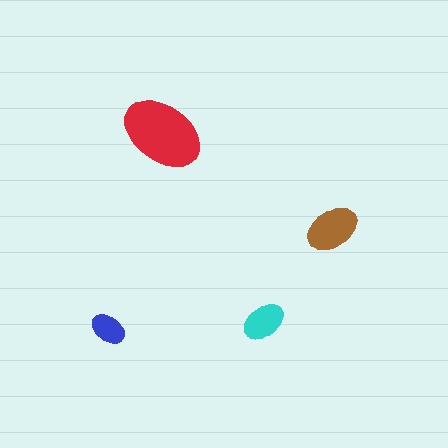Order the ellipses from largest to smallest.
the red one, the brown one, the cyan one, the blue one.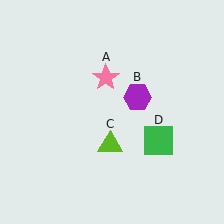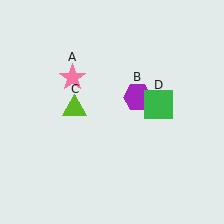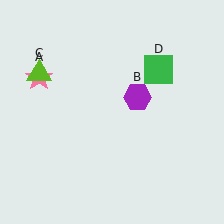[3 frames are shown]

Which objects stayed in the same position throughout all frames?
Purple hexagon (object B) remained stationary.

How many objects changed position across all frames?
3 objects changed position: pink star (object A), lime triangle (object C), green square (object D).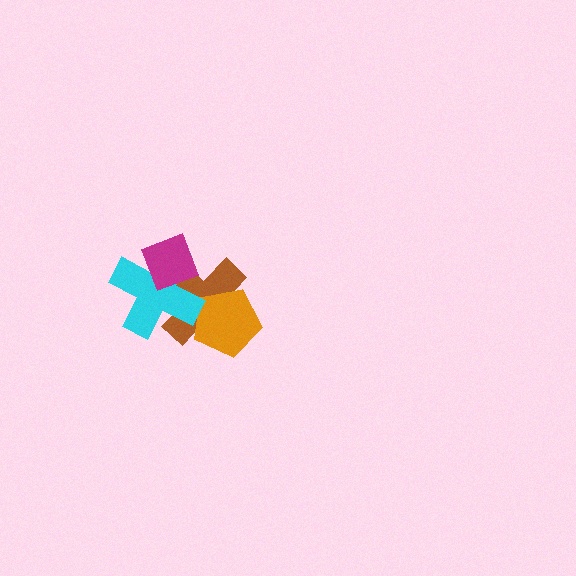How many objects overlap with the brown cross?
3 objects overlap with the brown cross.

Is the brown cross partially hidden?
Yes, it is partially covered by another shape.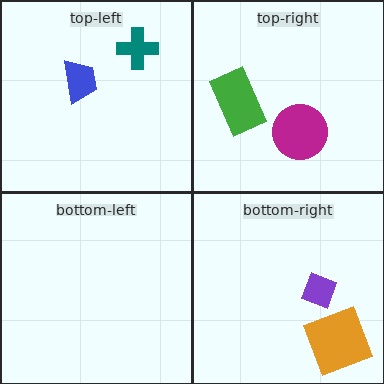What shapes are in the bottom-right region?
The purple diamond, the orange square.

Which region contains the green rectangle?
The top-right region.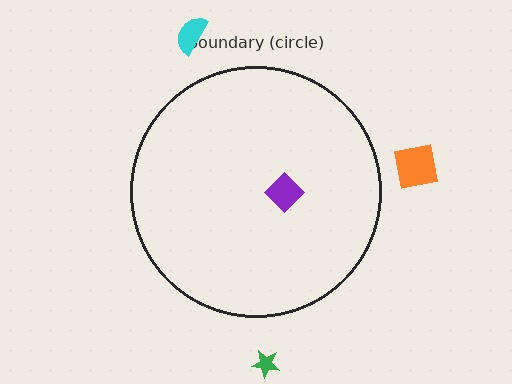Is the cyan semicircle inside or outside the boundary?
Outside.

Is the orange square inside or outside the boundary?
Outside.